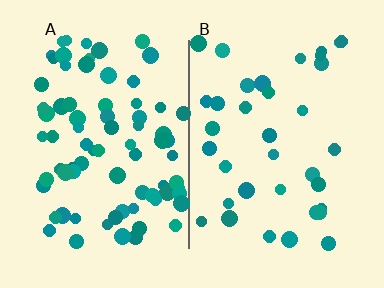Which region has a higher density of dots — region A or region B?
A (the left).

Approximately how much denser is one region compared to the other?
Approximately 2.2× — region A over region B.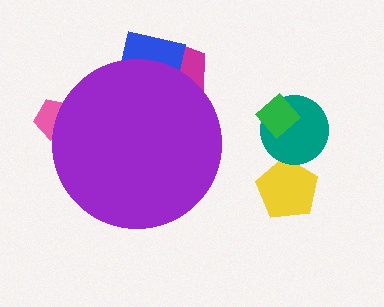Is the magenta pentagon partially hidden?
Yes, the magenta pentagon is partially hidden behind the purple circle.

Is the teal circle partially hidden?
No, the teal circle is fully visible.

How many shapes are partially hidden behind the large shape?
3 shapes are partially hidden.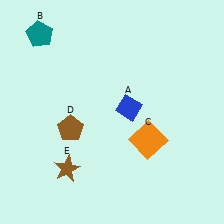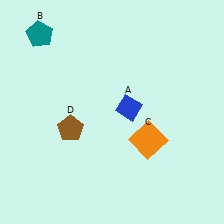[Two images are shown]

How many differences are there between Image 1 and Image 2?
There is 1 difference between the two images.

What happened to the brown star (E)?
The brown star (E) was removed in Image 2. It was in the bottom-left area of Image 1.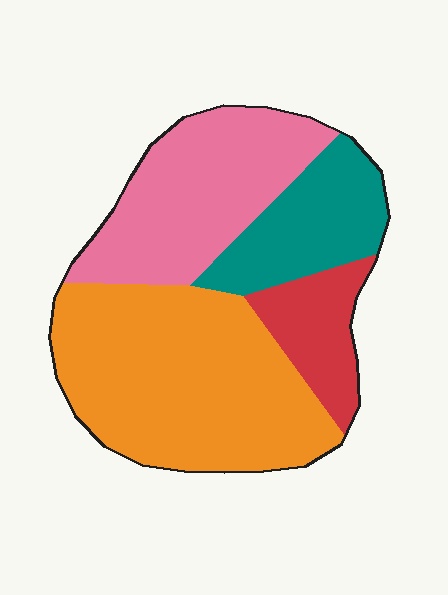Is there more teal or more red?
Teal.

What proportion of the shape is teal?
Teal covers 17% of the shape.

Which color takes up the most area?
Orange, at roughly 45%.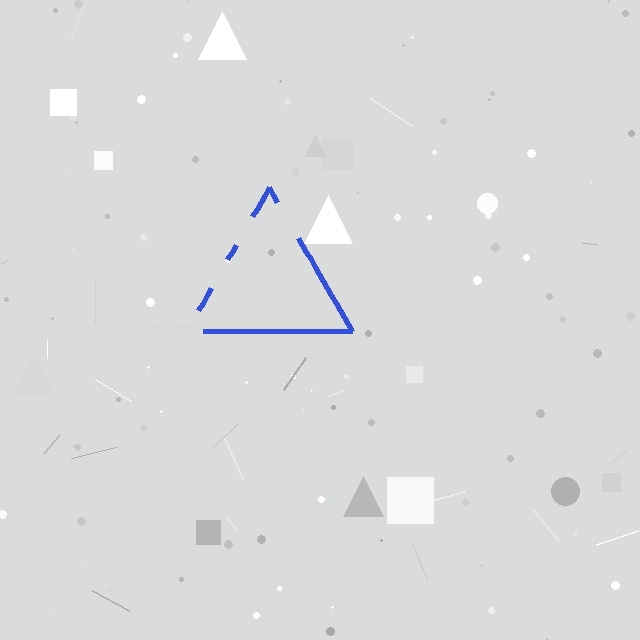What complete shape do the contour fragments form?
The contour fragments form a triangle.